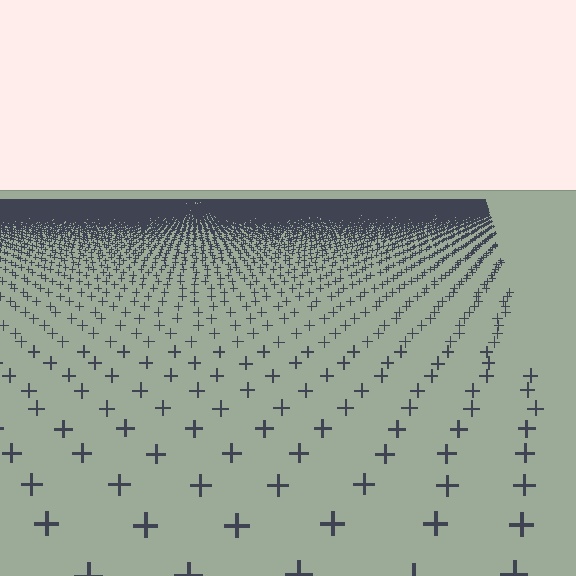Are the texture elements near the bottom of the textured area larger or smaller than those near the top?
Larger. Near the bottom, elements are closer to the viewer and appear at a bigger on-screen size.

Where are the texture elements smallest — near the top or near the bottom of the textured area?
Near the top.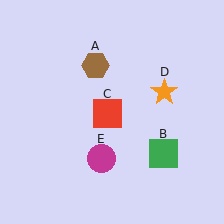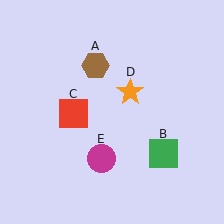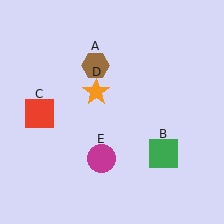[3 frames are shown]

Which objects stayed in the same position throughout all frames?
Brown hexagon (object A) and green square (object B) and magenta circle (object E) remained stationary.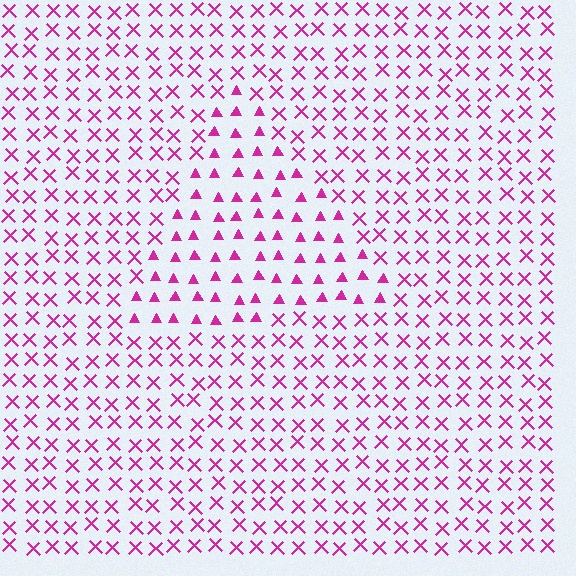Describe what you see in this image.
The image is filled with small magenta elements arranged in a uniform grid. A triangle-shaped region contains triangles, while the surrounding area contains X marks. The boundary is defined purely by the change in element shape.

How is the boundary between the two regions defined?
The boundary is defined by a change in element shape: triangles inside vs. X marks outside. All elements share the same color and spacing.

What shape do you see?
I see a triangle.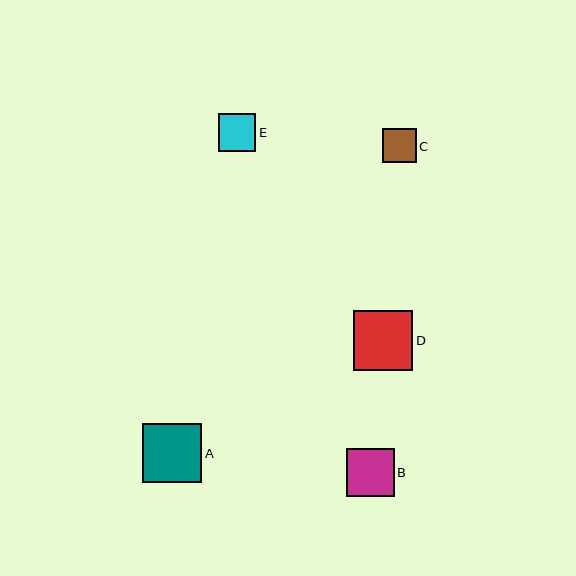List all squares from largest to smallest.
From largest to smallest: D, A, B, E, C.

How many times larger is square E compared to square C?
Square E is approximately 1.1 times the size of square C.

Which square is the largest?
Square D is the largest with a size of approximately 59 pixels.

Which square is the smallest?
Square C is the smallest with a size of approximately 33 pixels.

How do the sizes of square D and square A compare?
Square D and square A are approximately the same size.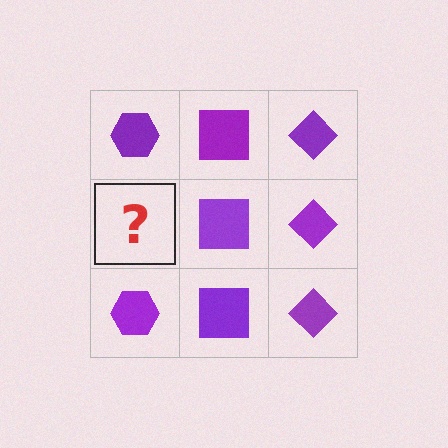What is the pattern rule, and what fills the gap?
The rule is that each column has a consistent shape. The gap should be filled with a purple hexagon.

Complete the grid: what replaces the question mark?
The question mark should be replaced with a purple hexagon.